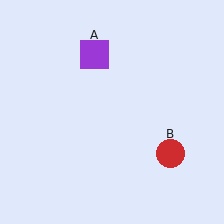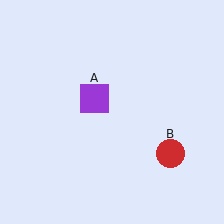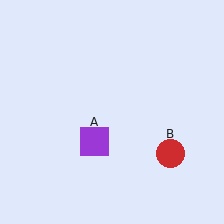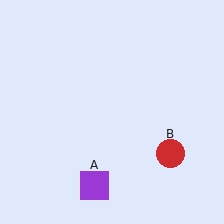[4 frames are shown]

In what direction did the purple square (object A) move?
The purple square (object A) moved down.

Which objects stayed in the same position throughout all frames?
Red circle (object B) remained stationary.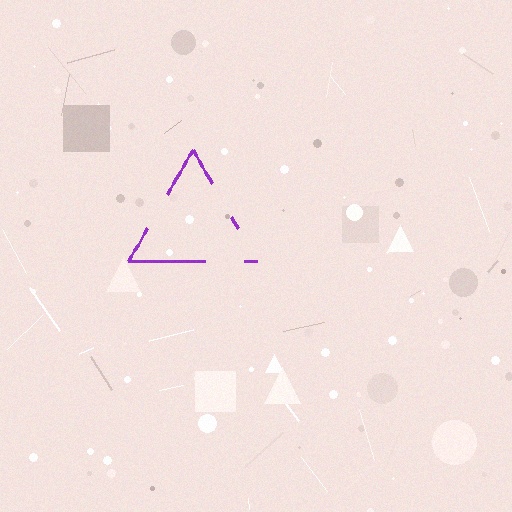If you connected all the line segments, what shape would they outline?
They would outline a triangle.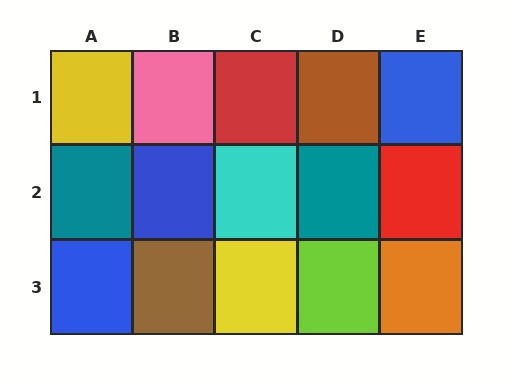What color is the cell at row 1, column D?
Brown.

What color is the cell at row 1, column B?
Pink.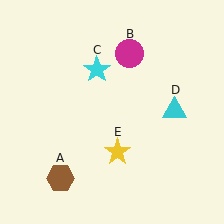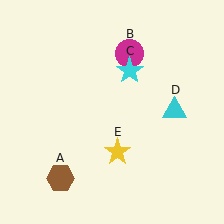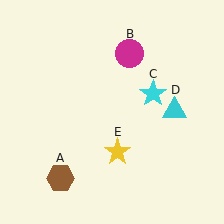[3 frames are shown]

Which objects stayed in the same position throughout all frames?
Brown hexagon (object A) and magenta circle (object B) and cyan triangle (object D) and yellow star (object E) remained stationary.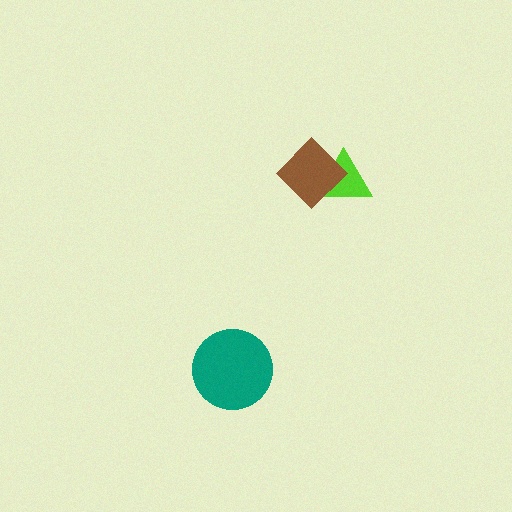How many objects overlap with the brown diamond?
1 object overlaps with the brown diamond.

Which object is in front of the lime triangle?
The brown diamond is in front of the lime triangle.